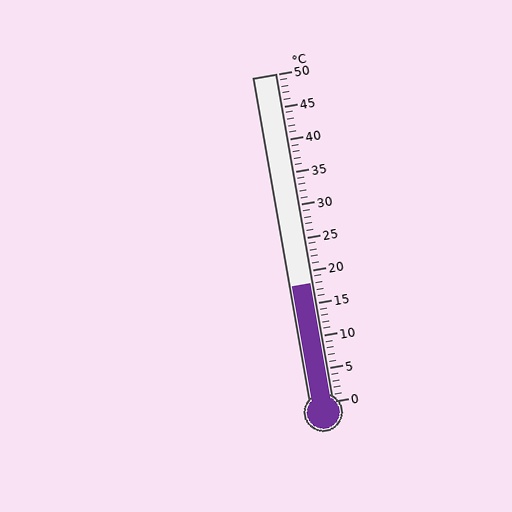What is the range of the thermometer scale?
The thermometer scale ranges from 0°C to 50°C.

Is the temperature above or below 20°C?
The temperature is below 20°C.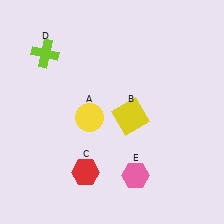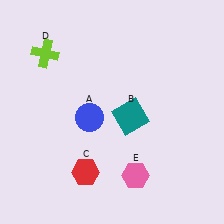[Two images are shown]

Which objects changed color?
A changed from yellow to blue. B changed from yellow to teal.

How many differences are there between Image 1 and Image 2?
There are 2 differences between the two images.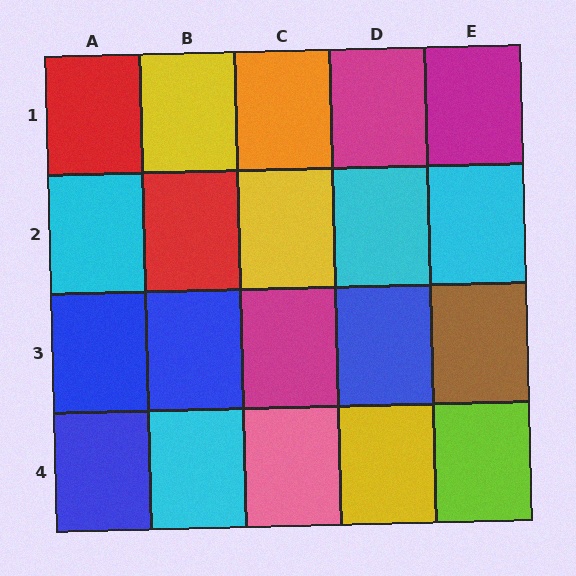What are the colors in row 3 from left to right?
Blue, blue, magenta, blue, brown.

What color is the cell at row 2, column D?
Cyan.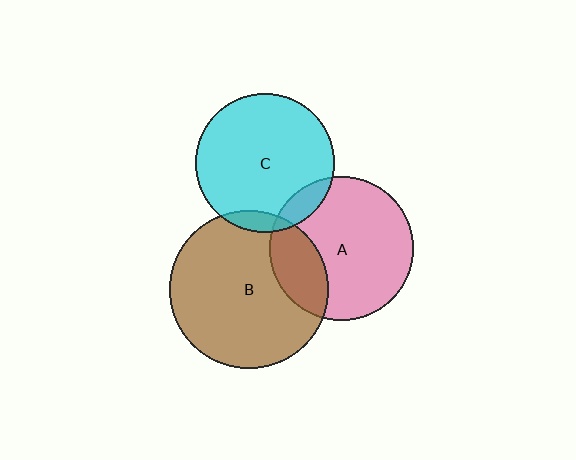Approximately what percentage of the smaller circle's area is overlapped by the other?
Approximately 25%.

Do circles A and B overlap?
Yes.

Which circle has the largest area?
Circle B (brown).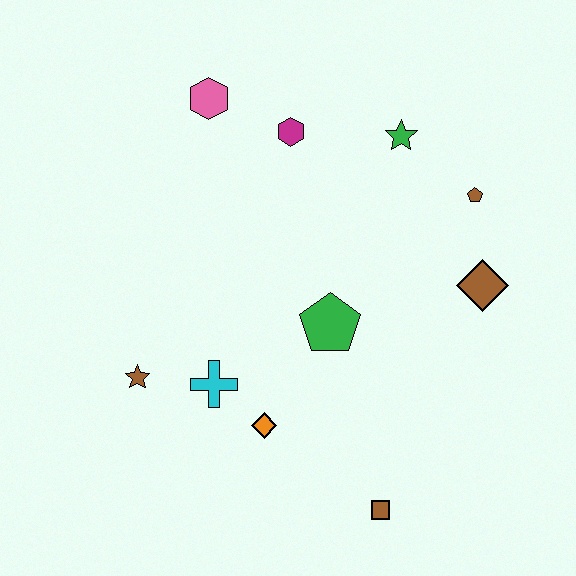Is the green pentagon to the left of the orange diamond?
No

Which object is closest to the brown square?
The orange diamond is closest to the brown square.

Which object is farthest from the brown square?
The pink hexagon is farthest from the brown square.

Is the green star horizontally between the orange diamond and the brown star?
No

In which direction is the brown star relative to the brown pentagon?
The brown star is to the left of the brown pentagon.